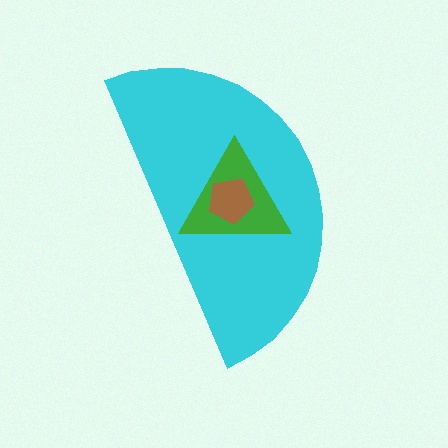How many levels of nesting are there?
3.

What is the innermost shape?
The brown pentagon.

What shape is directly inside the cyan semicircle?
The green triangle.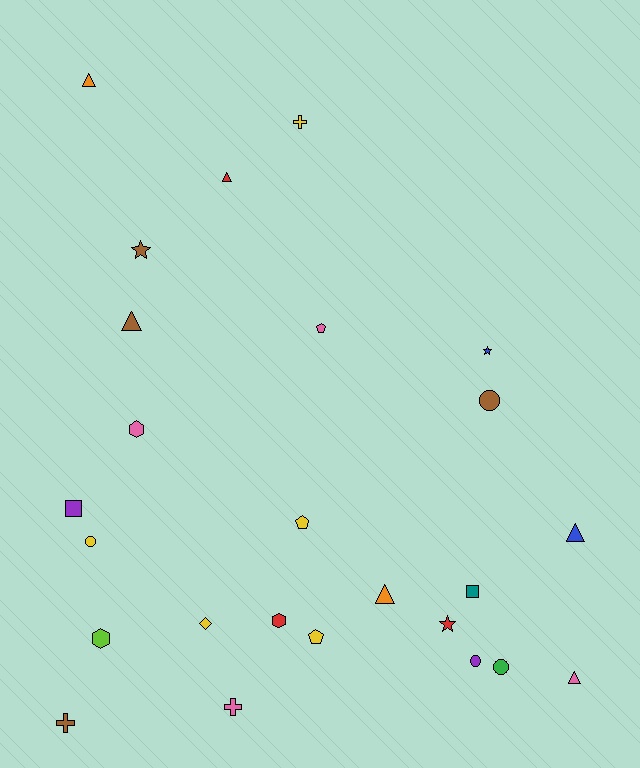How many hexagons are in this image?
There are 3 hexagons.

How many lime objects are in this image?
There is 1 lime object.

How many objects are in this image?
There are 25 objects.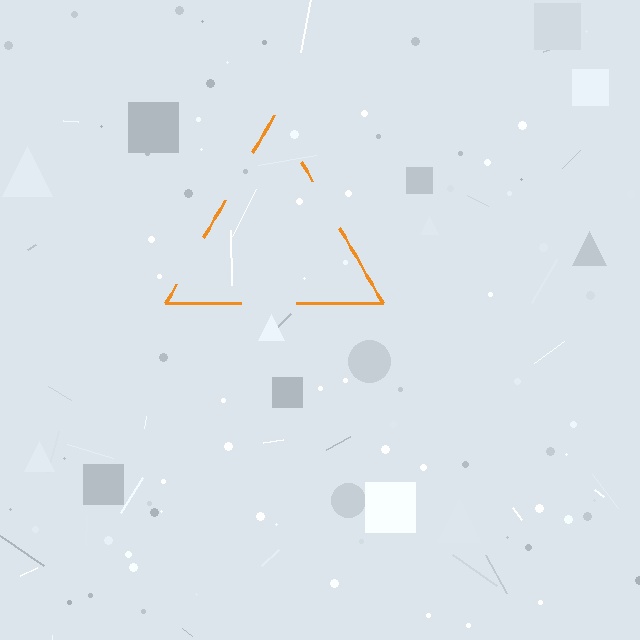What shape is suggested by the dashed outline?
The dashed outline suggests a triangle.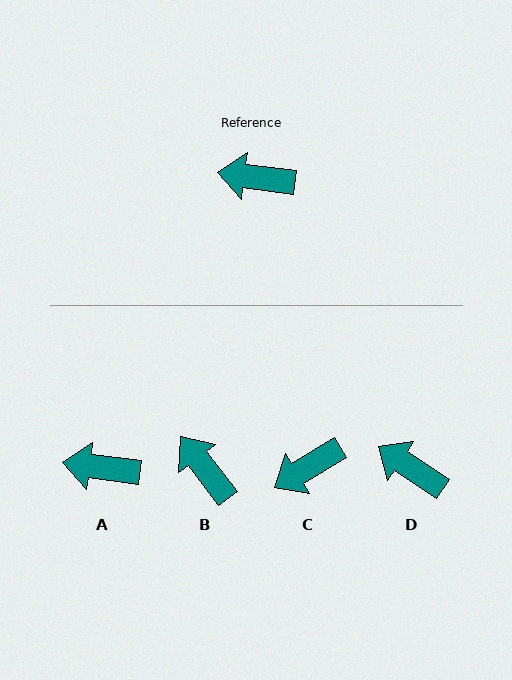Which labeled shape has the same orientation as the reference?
A.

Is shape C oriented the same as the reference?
No, it is off by about 38 degrees.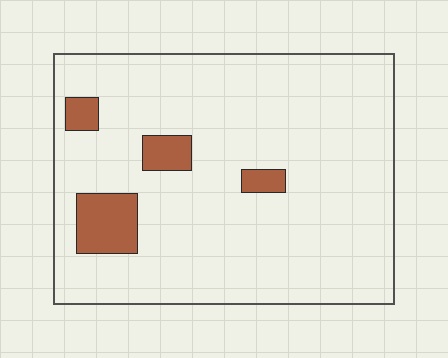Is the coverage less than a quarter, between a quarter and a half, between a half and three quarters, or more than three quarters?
Less than a quarter.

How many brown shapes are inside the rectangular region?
4.